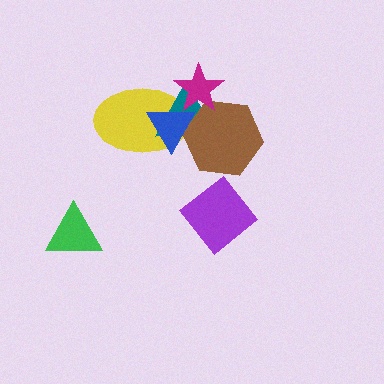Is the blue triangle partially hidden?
Yes, it is partially covered by another shape.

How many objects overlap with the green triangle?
0 objects overlap with the green triangle.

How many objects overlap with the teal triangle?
4 objects overlap with the teal triangle.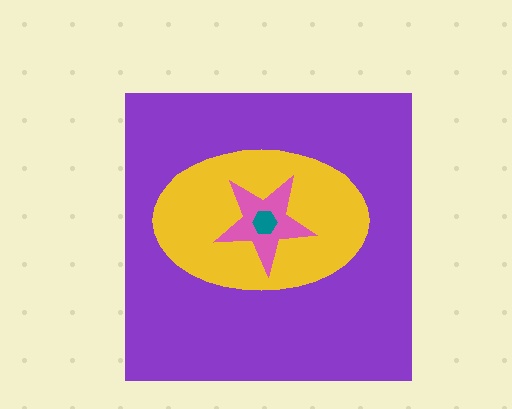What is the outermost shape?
The purple square.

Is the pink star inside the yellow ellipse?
Yes.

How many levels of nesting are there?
4.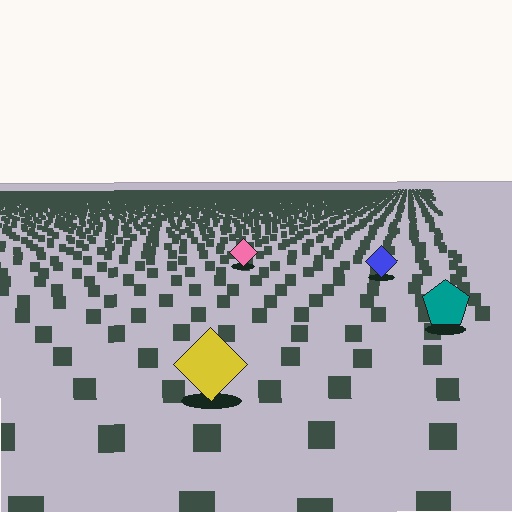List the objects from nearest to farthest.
From nearest to farthest: the yellow diamond, the teal pentagon, the blue diamond, the pink diamond.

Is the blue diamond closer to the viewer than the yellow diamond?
No. The yellow diamond is closer — you can tell from the texture gradient: the ground texture is coarser near it.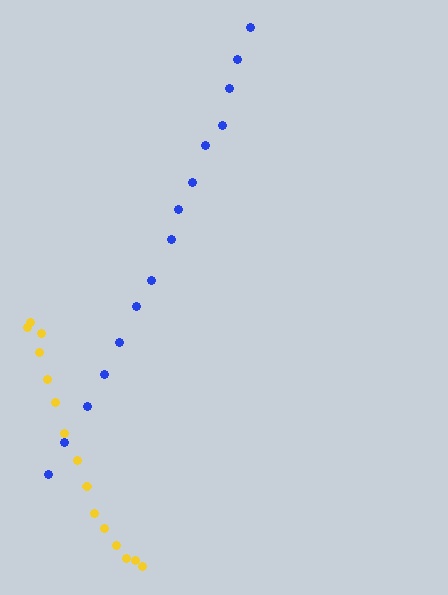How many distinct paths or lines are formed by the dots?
There are 2 distinct paths.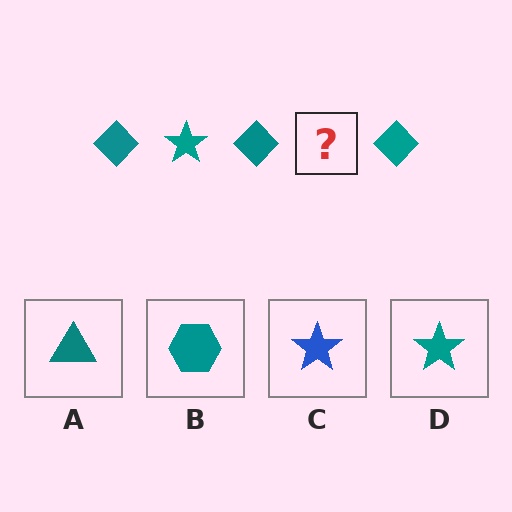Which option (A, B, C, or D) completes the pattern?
D.